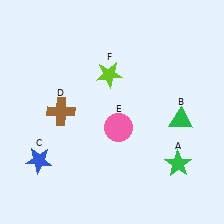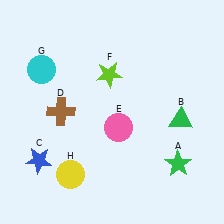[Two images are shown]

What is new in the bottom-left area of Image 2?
A yellow circle (H) was added in the bottom-left area of Image 2.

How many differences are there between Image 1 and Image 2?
There are 2 differences between the two images.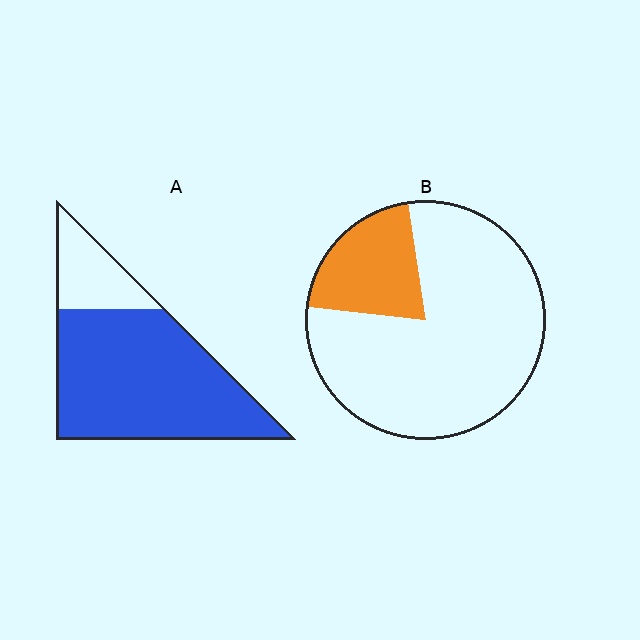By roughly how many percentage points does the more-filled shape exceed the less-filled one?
By roughly 60 percentage points (A over B).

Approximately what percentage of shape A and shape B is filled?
A is approximately 80% and B is approximately 20%.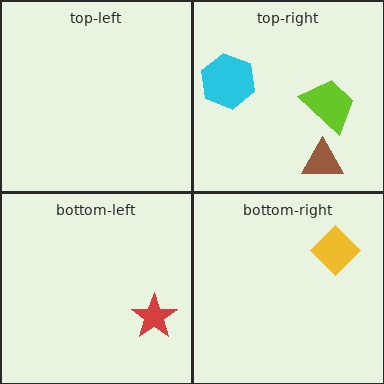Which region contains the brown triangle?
The top-right region.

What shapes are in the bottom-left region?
The red star.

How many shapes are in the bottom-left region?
1.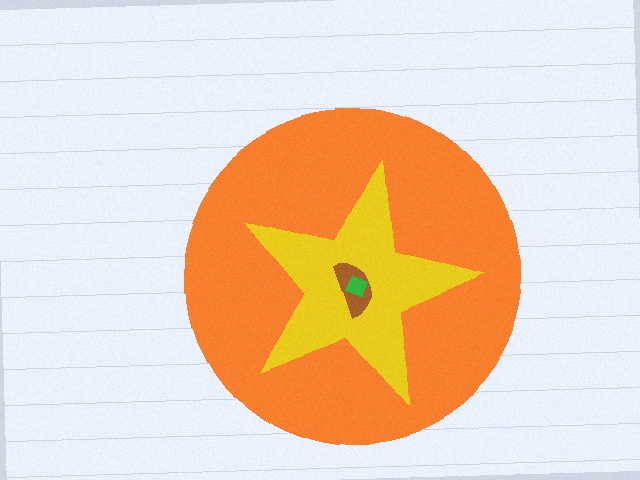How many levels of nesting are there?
4.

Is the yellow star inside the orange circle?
Yes.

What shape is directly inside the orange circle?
The yellow star.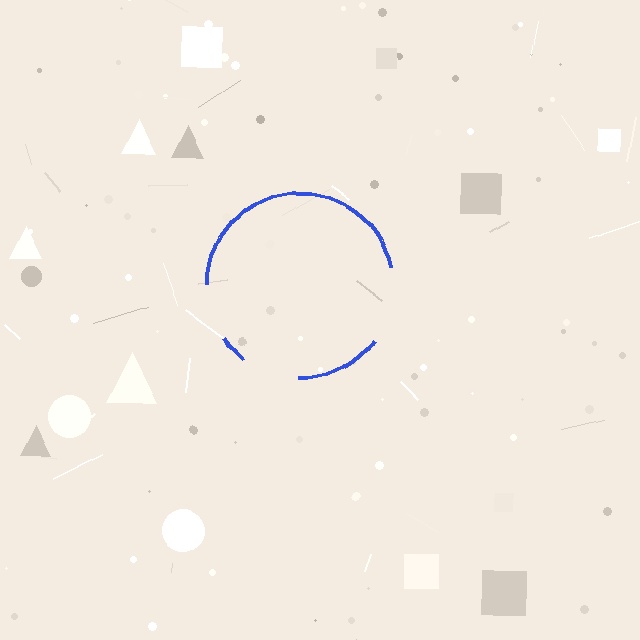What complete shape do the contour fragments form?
The contour fragments form a circle.